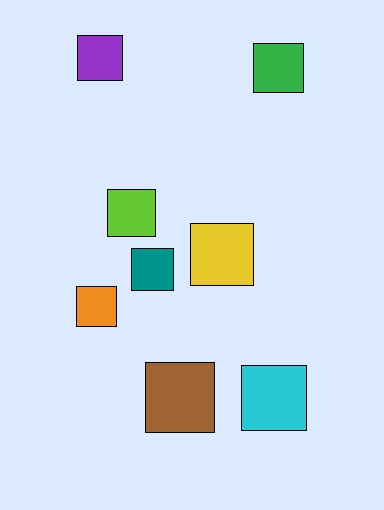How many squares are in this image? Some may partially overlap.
There are 8 squares.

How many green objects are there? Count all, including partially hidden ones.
There is 1 green object.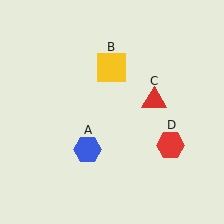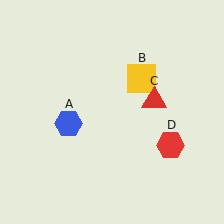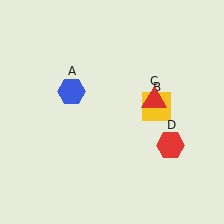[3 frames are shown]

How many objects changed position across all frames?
2 objects changed position: blue hexagon (object A), yellow square (object B).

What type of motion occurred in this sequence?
The blue hexagon (object A), yellow square (object B) rotated clockwise around the center of the scene.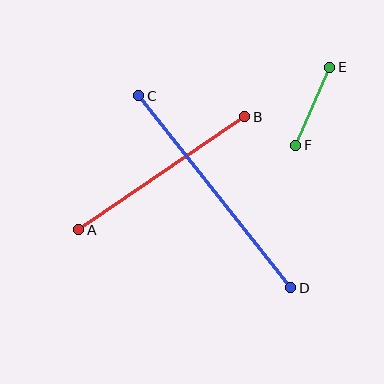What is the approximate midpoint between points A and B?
The midpoint is at approximately (162, 173) pixels.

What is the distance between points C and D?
The distance is approximately 245 pixels.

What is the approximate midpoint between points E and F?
The midpoint is at approximately (313, 106) pixels.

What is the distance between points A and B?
The distance is approximately 201 pixels.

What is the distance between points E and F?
The distance is approximately 85 pixels.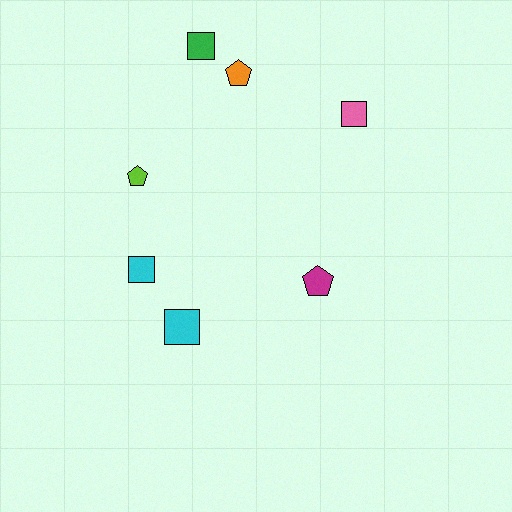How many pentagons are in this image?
There are 3 pentagons.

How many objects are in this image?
There are 7 objects.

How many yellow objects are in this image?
There are no yellow objects.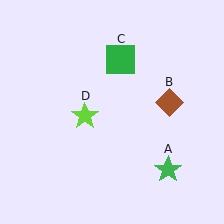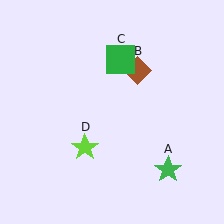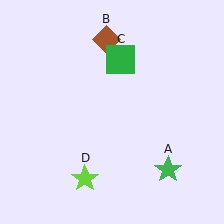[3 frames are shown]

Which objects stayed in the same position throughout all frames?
Green star (object A) and green square (object C) remained stationary.